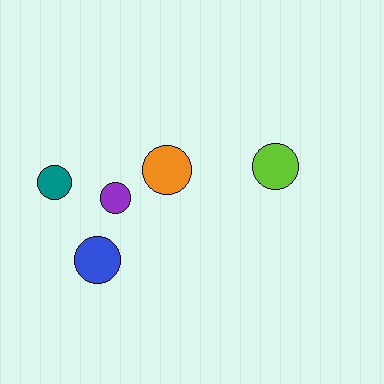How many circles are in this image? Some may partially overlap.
There are 5 circles.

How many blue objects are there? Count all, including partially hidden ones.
There is 1 blue object.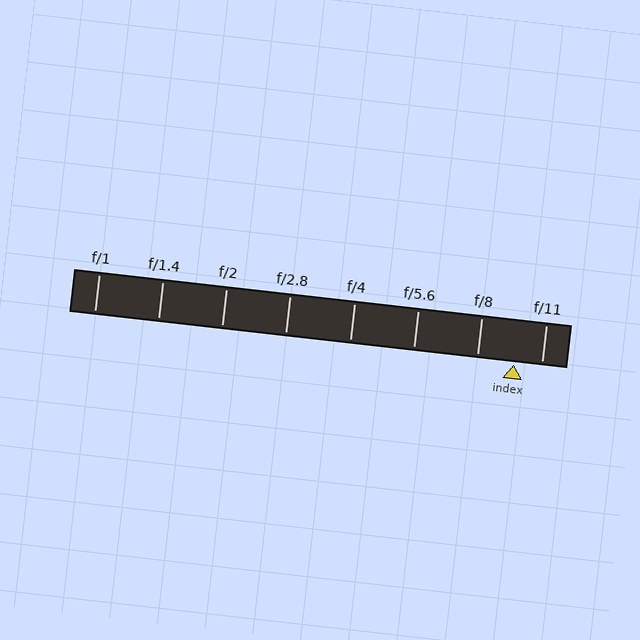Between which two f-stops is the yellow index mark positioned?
The index mark is between f/8 and f/11.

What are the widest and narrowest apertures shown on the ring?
The widest aperture shown is f/1 and the narrowest is f/11.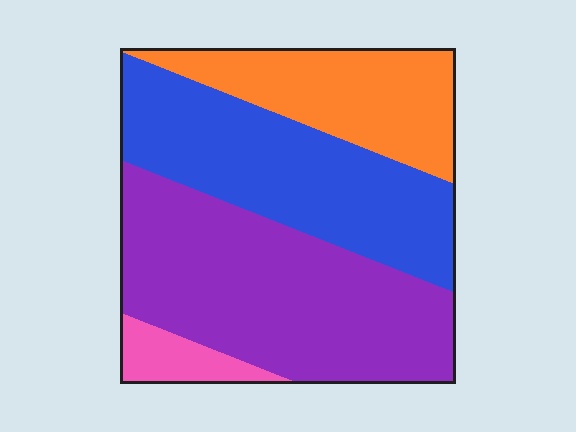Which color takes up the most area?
Purple, at roughly 40%.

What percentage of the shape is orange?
Orange takes up about one fifth (1/5) of the shape.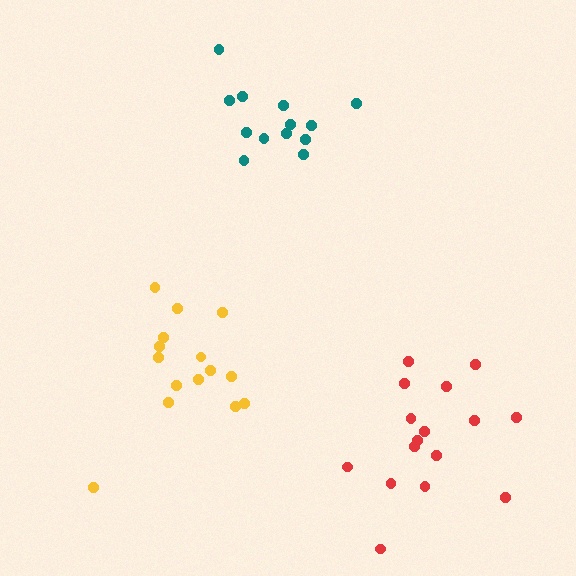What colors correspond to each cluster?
The clusters are colored: teal, yellow, red.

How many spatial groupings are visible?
There are 3 spatial groupings.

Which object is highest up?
The teal cluster is topmost.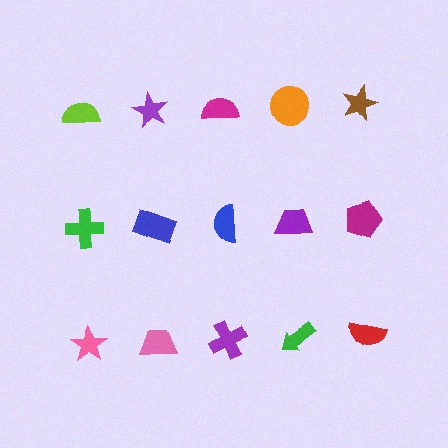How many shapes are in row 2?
5 shapes.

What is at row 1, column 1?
A lime semicircle.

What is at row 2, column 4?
A purple trapezoid.